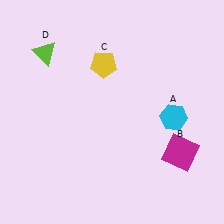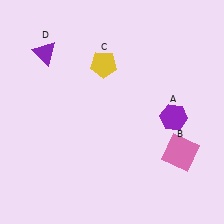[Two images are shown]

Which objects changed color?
A changed from cyan to purple. B changed from magenta to pink. D changed from lime to purple.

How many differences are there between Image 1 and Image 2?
There are 3 differences between the two images.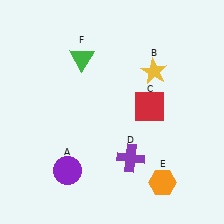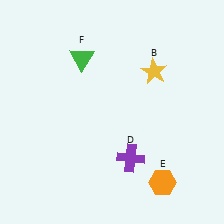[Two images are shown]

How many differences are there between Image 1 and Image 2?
There are 2 differences between the two images.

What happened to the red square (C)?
The red square (C) was removed in Image 2. It was in the top-right area of Image 1.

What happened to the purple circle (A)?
The purple circle (A) was removed in Image 2. It was in the bottom-left area of Image 1.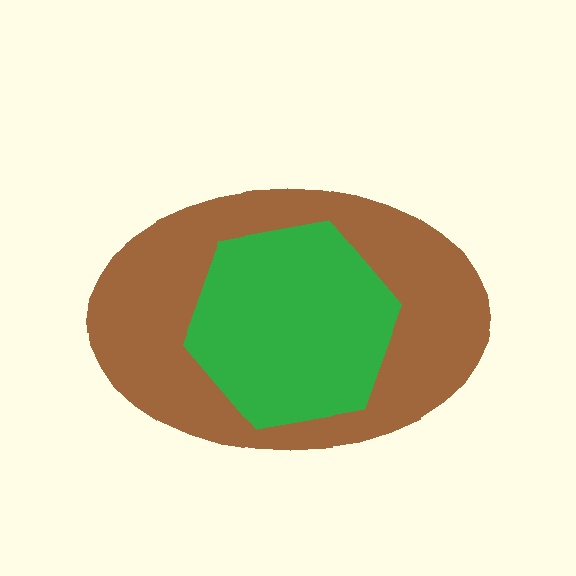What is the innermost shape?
The green hexagon.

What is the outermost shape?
The brown ellipse.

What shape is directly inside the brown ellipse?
The green hexagon.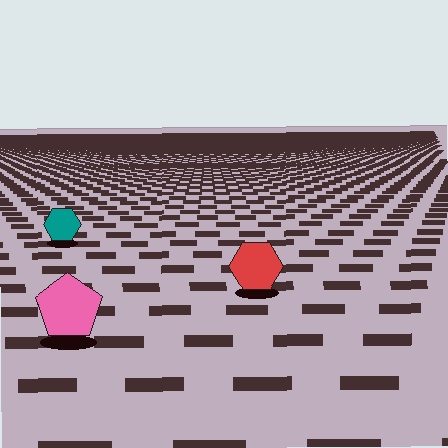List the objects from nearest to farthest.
From nearest to farthest: the pink pentagon, the red hexagon, the teal hexagon.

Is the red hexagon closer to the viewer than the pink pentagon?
No. The pink pentagon is closer — you can tell from the texture gradient: the ground texture is coarser near it.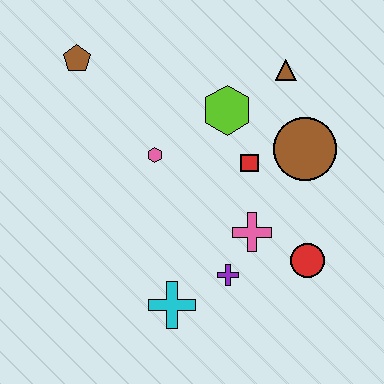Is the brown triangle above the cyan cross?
Yes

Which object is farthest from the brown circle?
The brown pentagon is farthest from the brown circle.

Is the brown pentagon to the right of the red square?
No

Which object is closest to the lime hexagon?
The red square is closest to the lime hexagon.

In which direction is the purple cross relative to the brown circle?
The purple cross is below the brown circle.